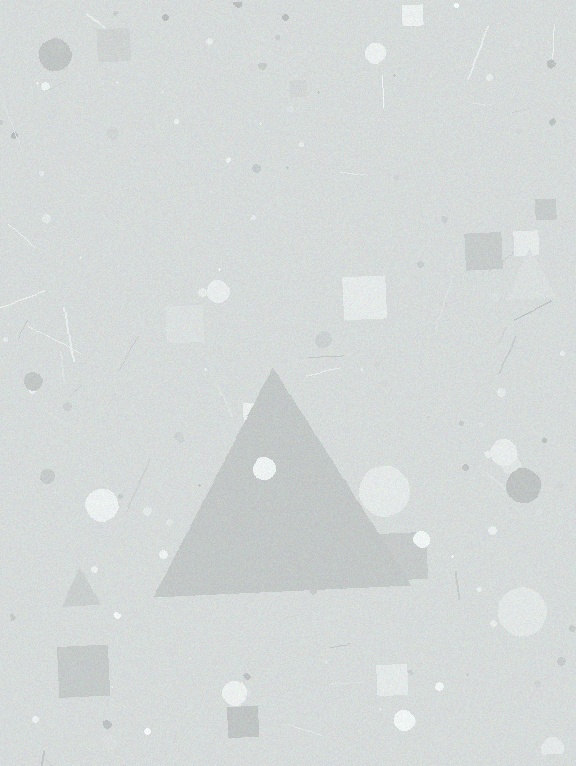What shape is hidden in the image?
A triangle is hidden in the image.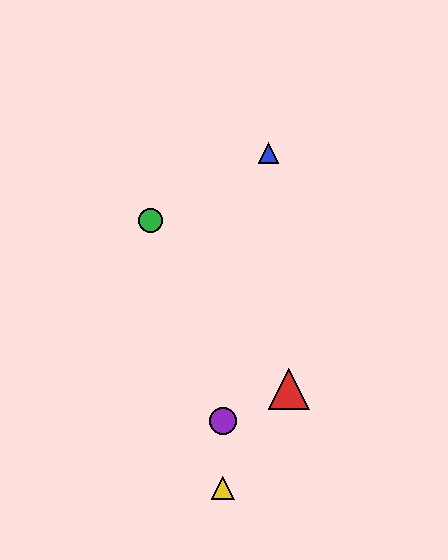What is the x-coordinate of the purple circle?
The purple circle is at x≈223.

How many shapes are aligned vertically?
2 shapes (the yellow triangle, the purple circle) are aligned vertically.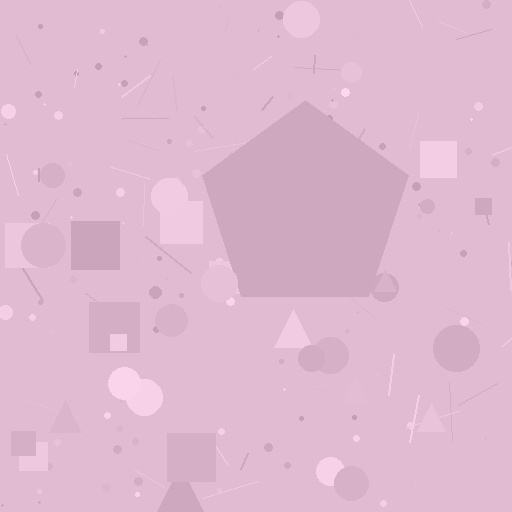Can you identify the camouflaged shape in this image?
The camouflaged shape is a pentagon.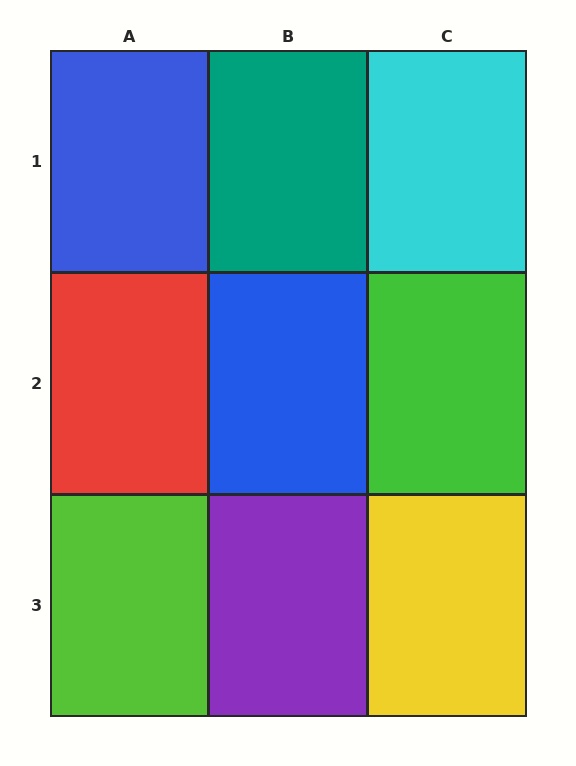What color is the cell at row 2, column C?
Green.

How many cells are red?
1 cell is red.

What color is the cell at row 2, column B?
Blue.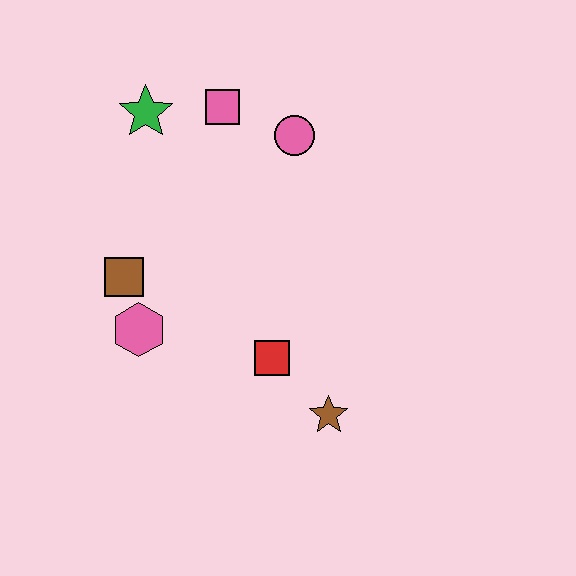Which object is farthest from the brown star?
The green star is farthest from the brown star.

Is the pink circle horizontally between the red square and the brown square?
No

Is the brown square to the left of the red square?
Yes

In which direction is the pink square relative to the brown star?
The pink square is above the brown star.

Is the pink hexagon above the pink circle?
No